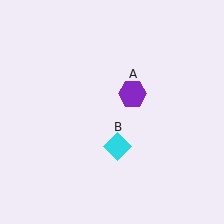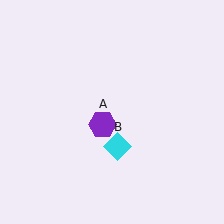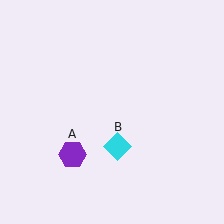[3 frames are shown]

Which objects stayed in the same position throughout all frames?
Cyan diamond (object B) remained stationary.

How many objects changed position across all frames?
1 object changed position: purple hexagon (object A).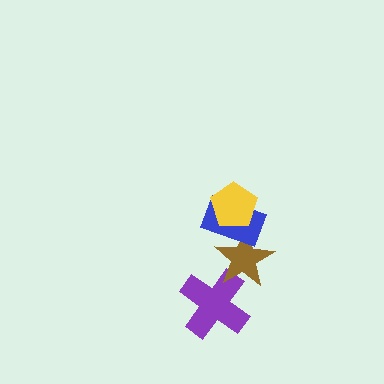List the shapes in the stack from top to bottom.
From top to bottom: the yellow pentagon, the blue rectangle, the brown star, the purple cross.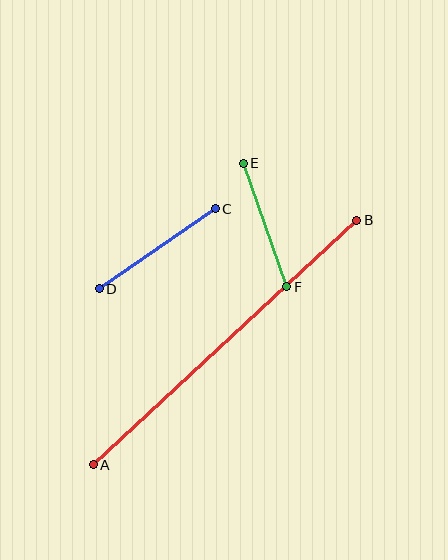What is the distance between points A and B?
The distance is approximately 360 pixels.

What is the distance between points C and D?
The distance is approximately 141 pixels.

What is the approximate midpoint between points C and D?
The midpoint is at approximately (157, 249) pixels.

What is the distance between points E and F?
The distance is approximately 131 pixels.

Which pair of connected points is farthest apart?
Points A and B are farthest apart.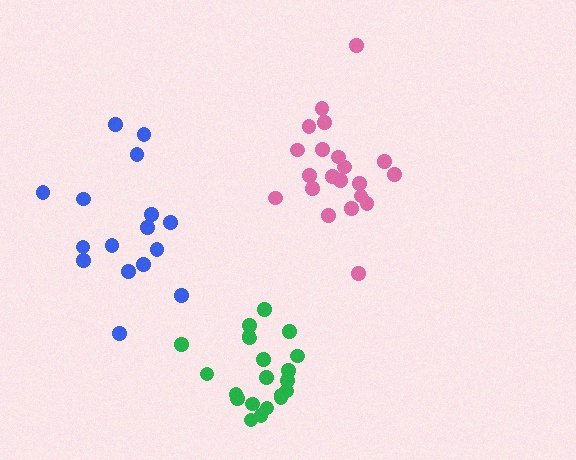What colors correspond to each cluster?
The clusters are colored: blue, pink, green.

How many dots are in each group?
Group 1: 16 dots, Group 2: 21 dots, Group 3: 21 dots (58 total).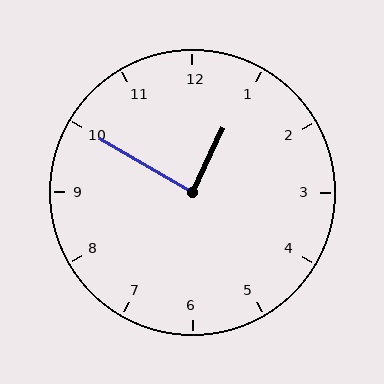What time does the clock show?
12:50.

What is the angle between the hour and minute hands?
Approximately 85 degrees.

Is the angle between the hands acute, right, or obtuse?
It is right.